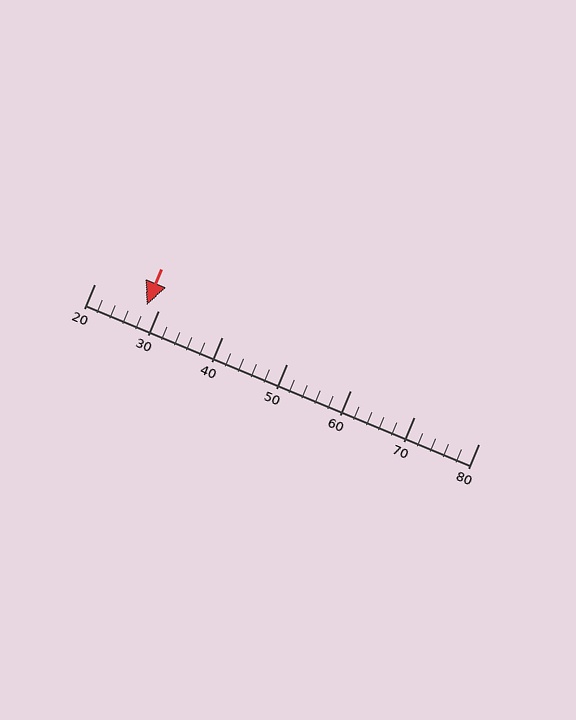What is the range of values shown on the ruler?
The ruler shows values from 20 to 80.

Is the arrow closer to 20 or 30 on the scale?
The arrow is closer to 30.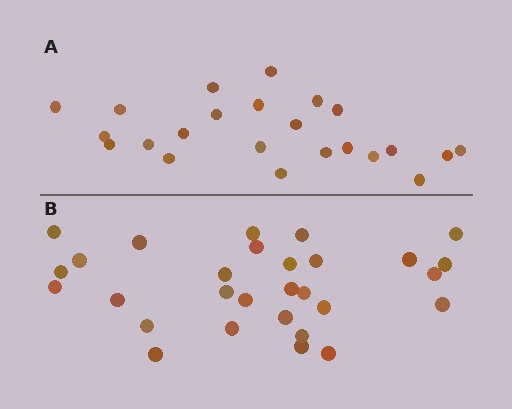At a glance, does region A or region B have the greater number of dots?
Region B (the bottom region) has more dots.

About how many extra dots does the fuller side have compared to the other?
Region B has about 6 more dots than region A.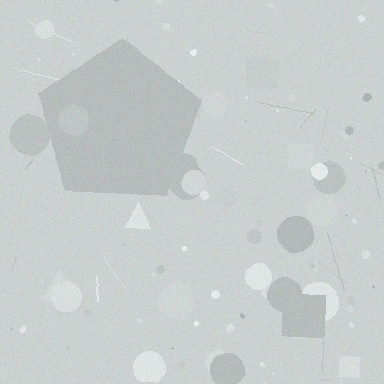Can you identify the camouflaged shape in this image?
The camouflaged shape is a pentagon.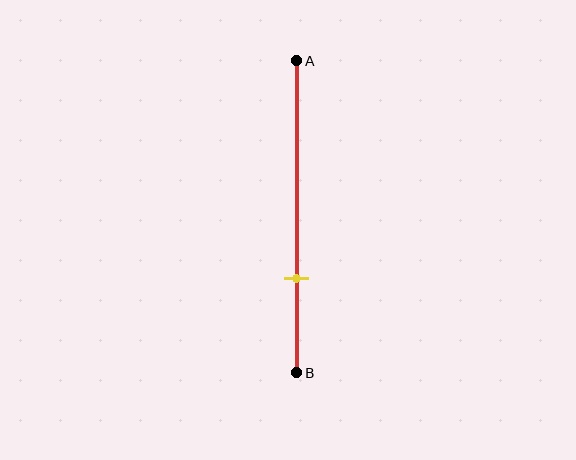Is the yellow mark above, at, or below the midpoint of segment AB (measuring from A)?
The yellow mark is below the midpoint of segment AB.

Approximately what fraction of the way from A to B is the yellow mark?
The yellow mark is approximately 70% of the way from A to B.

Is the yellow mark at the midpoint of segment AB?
No, the mark is at about 70% from A, not at the 50% midpoint.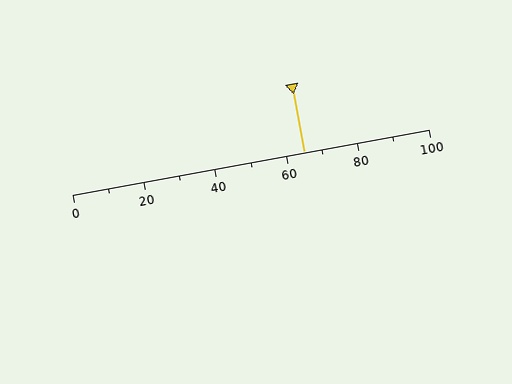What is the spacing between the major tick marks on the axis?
The major ticks are spaced 20 apart.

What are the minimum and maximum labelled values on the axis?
The axis runs from 0 to 100.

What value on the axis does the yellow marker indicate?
The marker indicates approximately 65.